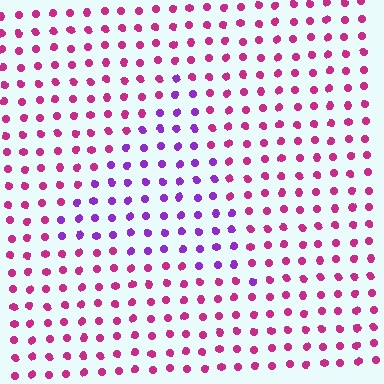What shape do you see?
I see a triangle.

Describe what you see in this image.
The image is filled with small magenta elements in a uniform arrangement. A triangle-shaped region is visible where the elements are tinted to a slightly different hue, forming a subtle color boundary.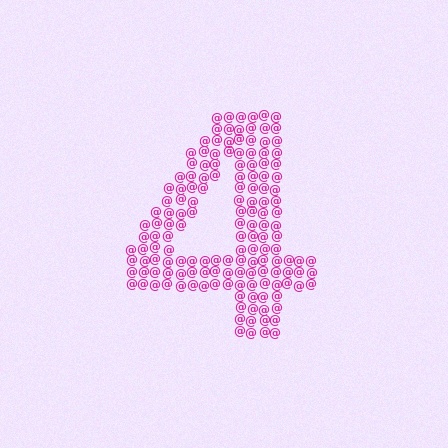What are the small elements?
The small elements are at signs.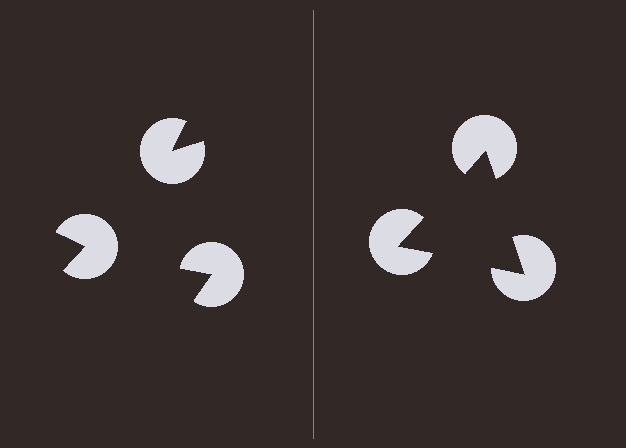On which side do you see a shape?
An illusory triangle appears on the right side. On the left side the wedge cuts are rotated, so no coherent shape forms.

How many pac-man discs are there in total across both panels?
6 — 3 on each side.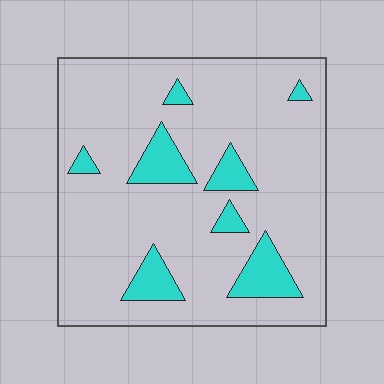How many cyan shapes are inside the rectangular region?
8.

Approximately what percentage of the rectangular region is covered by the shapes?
Approximately 15%.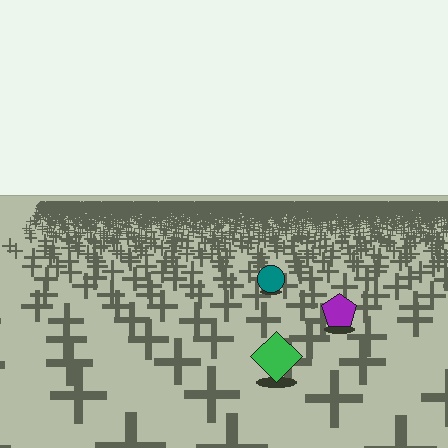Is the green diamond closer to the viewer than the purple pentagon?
Yes. The green diamond is closer — you can tell from the texture gradient: the ground texture is coarser near it.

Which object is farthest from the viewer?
The teal circle is farthest from the viewer. It appears smaller and the ground texture around it is denser.